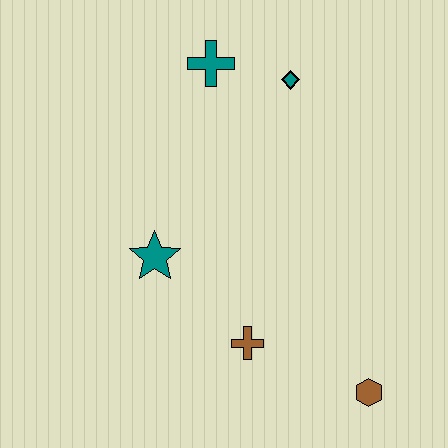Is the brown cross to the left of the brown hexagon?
Yes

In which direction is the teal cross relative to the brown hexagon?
The teal cross is above the brown hexagon.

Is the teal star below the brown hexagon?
No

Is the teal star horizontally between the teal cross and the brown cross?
No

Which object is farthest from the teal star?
The brown hexagon is farthest from the teal star.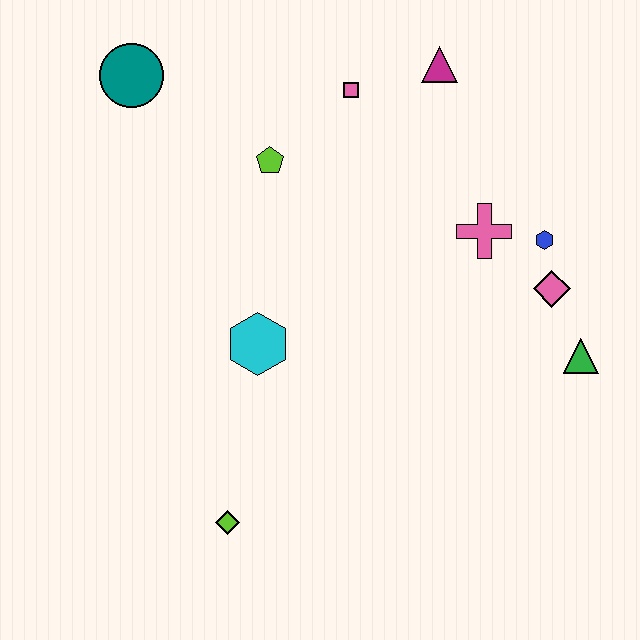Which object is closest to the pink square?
The magenta triangle is closest to the pink square.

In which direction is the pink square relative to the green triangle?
The pink square is above the green triangle.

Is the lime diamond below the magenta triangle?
Yes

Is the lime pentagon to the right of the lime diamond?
Yes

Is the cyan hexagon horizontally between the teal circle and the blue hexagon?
Yes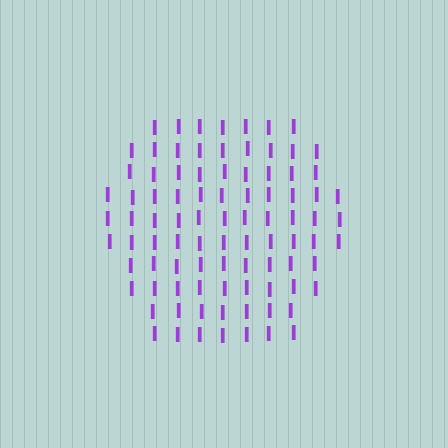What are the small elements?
The small elements are letter I's.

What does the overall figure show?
The overall figure shows a hexagon.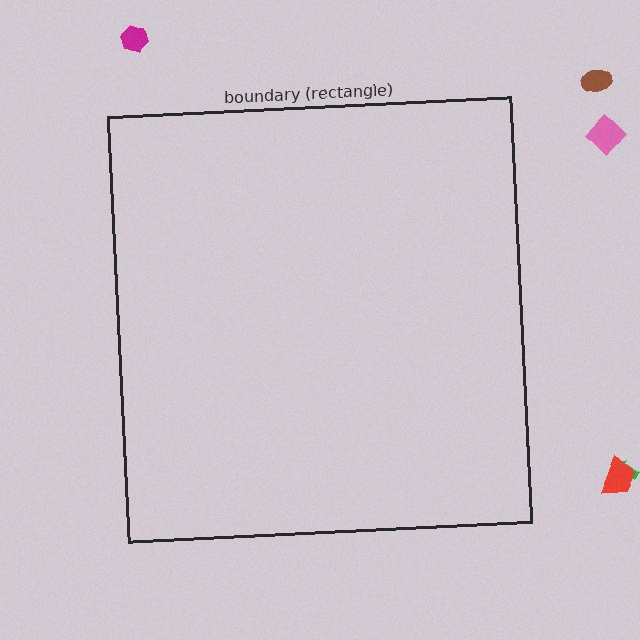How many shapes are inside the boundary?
0 inside, 5 outside.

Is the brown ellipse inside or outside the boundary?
Outside.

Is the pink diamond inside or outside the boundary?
Outside.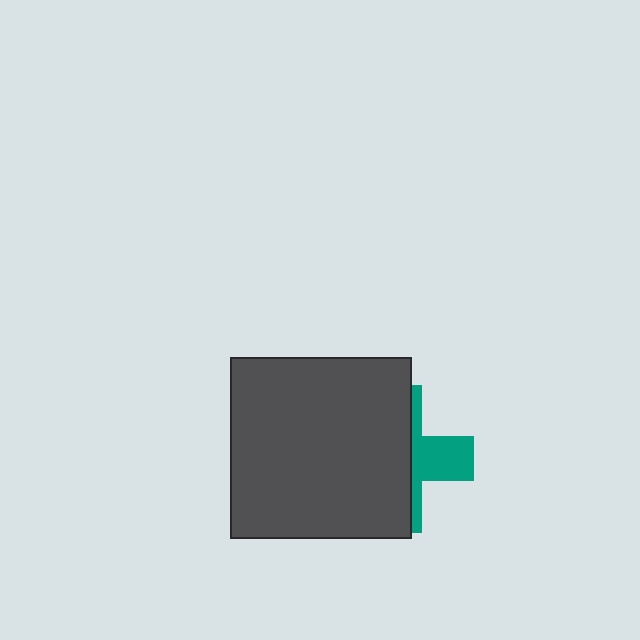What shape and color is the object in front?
The object in front is a dark gray square.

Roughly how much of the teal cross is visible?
A small part of it is visible (roughly 34%).